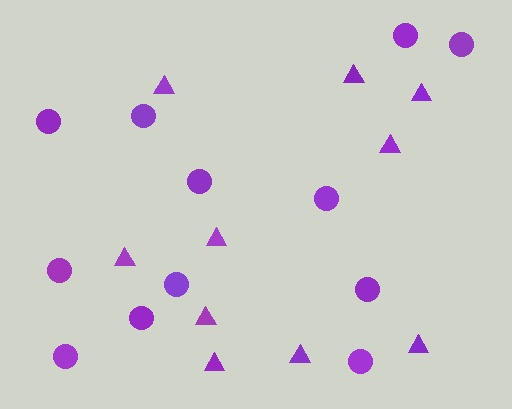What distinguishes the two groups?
There are 2 groups: one group of circles (12) and one group of triangles (10).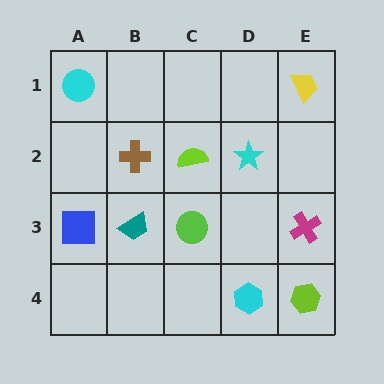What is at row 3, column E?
A magenta cross.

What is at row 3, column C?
A lime circle.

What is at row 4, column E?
A lime hexagon.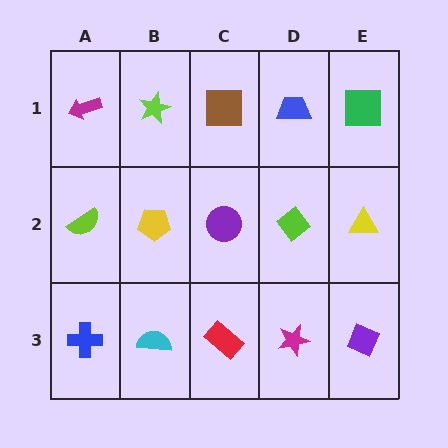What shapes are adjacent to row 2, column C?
A brown square (row 1, column C), a red rectangle (row 3, column C), a yellow pentagon (row 2, column B), a lime diamond (row 2, column D).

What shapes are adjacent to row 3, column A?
A lime semicircle (row 2, column A), a cyan semicircle (row 3, column B).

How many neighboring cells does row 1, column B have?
3.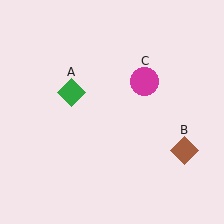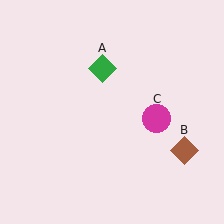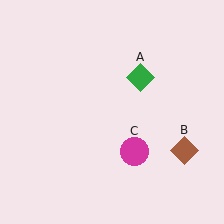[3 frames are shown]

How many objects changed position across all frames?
2 objects changed position: green diamond (object A), magenta circle (object C).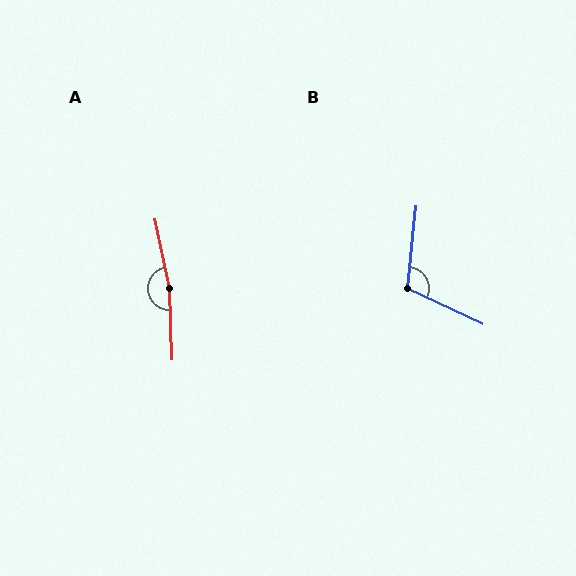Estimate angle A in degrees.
Approximately 170 degrees.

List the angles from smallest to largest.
B (110°), A (170°).